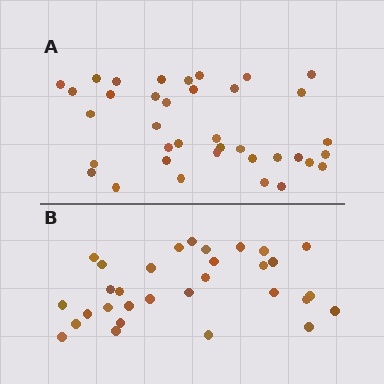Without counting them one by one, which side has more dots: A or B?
Region A (the top region) has more dots.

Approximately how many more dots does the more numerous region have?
Region A has about 6 more dots than region B.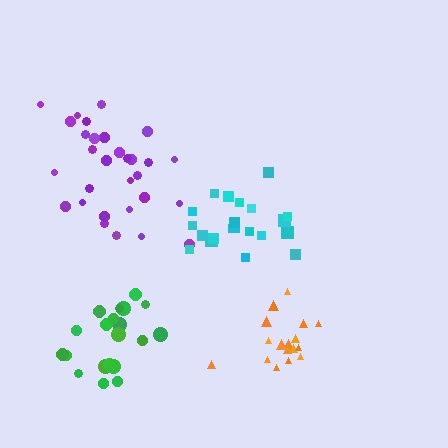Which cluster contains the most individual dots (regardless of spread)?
Purple (30).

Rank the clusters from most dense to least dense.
orange, cyan, green, purple.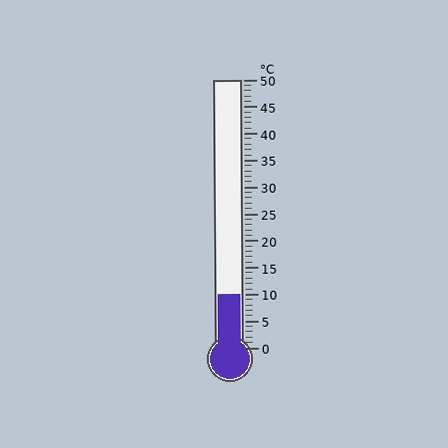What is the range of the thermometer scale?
The thermometer scale ranges from 0°C to 50°C.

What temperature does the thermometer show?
The thermometer shows approximately 10°C.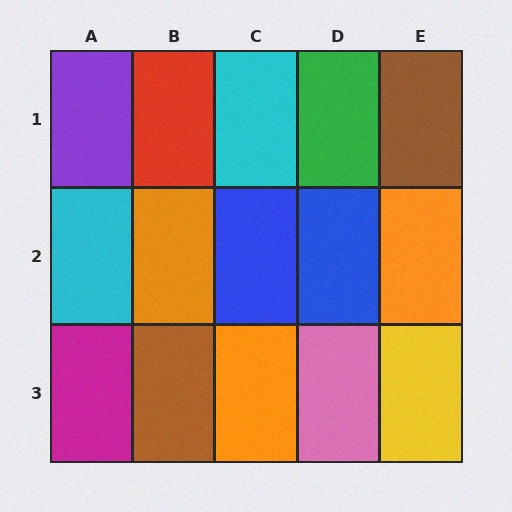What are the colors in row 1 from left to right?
Purple, red, cyan, green, brown.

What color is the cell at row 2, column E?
Orange.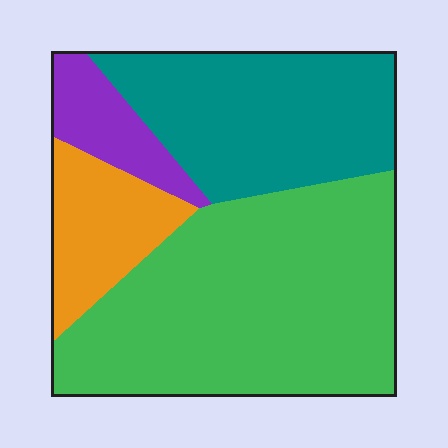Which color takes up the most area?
Green, at roughly 50%.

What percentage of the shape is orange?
Orange takes up about one eighth (1/8) of the shape.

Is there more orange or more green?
Green.